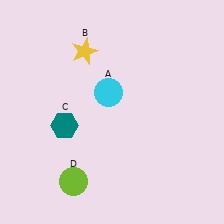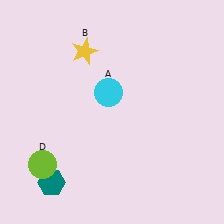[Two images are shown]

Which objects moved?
The objects that moved are: the teal hexagon (C), the lime circle (D).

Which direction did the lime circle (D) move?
The lime circle (D) moved left.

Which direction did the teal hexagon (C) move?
The teal hexagon (C) moved down.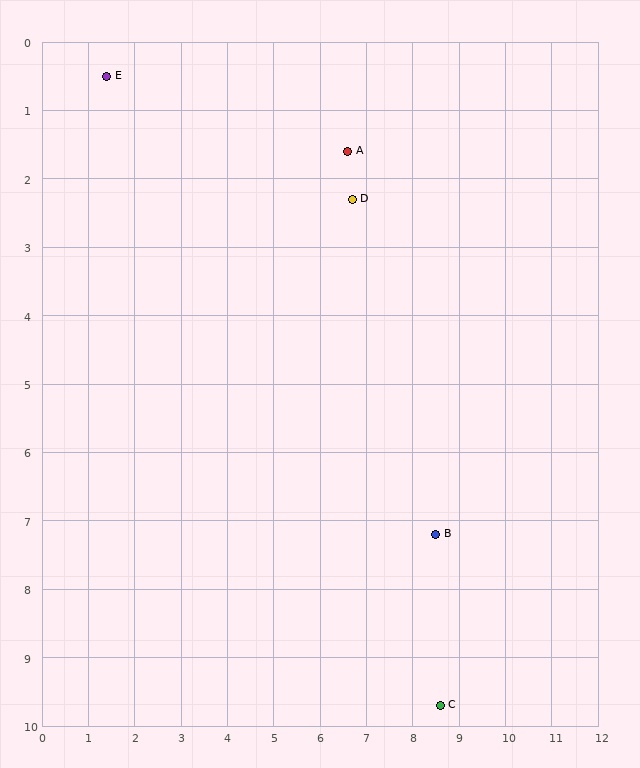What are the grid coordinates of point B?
Point B is at approximately (8.5, 7.2).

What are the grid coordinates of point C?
Point C is at approximately (8.6, 9.7).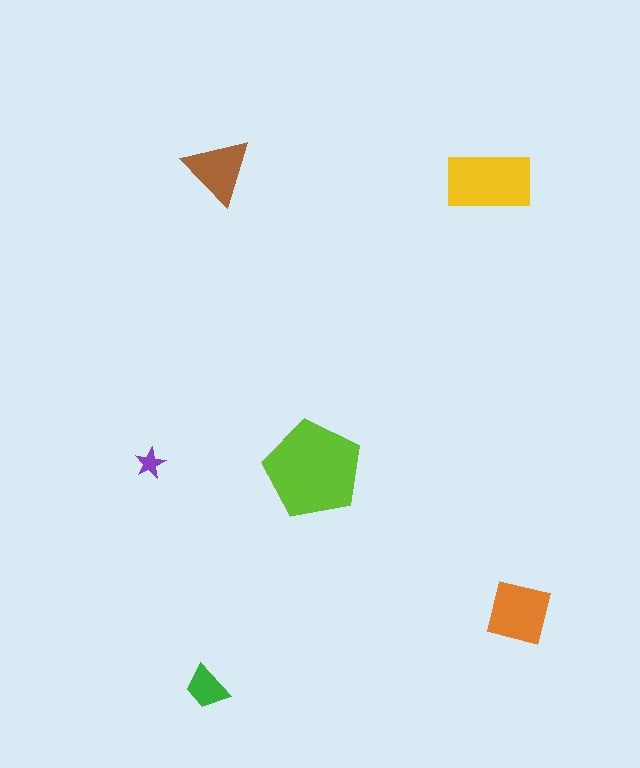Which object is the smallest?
The purple star.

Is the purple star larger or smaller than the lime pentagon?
Smaller.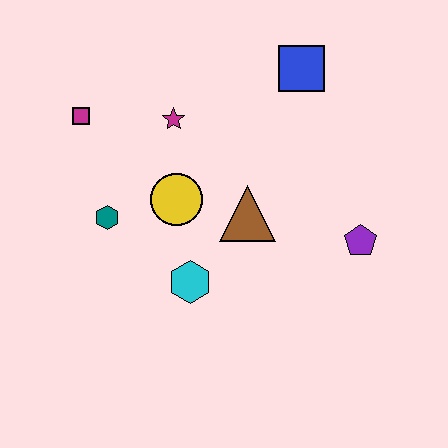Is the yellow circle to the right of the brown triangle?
No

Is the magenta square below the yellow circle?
No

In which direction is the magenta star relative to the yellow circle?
The magenta star is above the yellow circle.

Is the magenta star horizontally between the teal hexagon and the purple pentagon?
Yes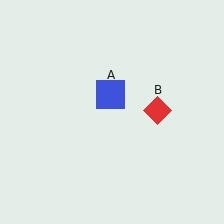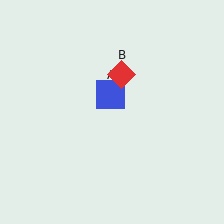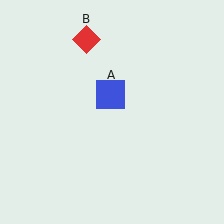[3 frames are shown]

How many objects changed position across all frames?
1 object changed position: red diamond (object B).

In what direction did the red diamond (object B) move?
The red diamond (object B) moved up and to the left.